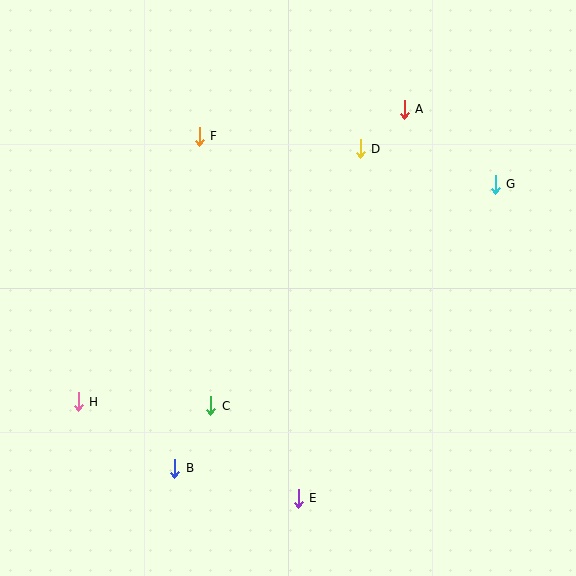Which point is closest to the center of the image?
Point C at (211, 406) is closest to the center.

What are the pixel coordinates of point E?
Point E is at (298, 498).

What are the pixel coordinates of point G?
Point G is at (495, 184).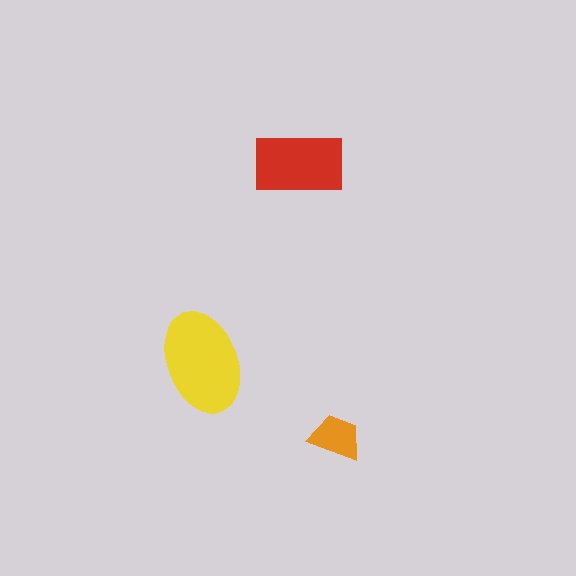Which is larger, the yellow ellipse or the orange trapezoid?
The yellow ellipse.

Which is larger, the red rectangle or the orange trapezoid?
The red rectangle.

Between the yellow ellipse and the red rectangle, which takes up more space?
The yellow ellipse.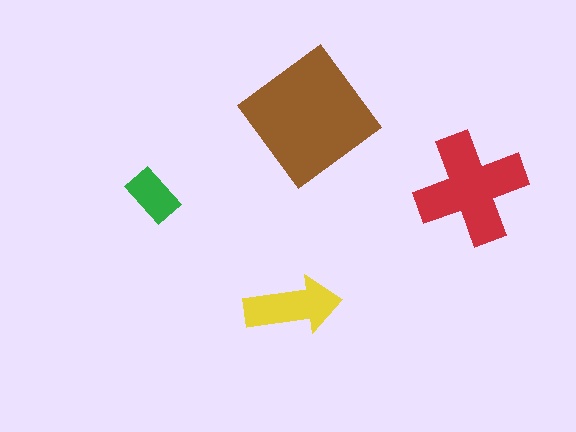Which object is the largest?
The brown diamond.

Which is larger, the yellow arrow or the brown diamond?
The brown diamond.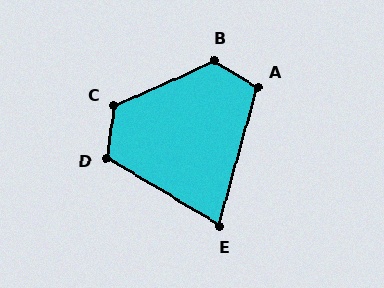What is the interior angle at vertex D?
Approximately 113 degrees (obtuse).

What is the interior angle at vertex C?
Approximately 123 degrees (obtuse).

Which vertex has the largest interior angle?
B, at approximately 123 degrees.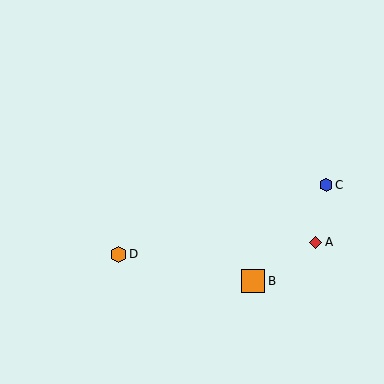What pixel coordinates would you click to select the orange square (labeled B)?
Click at (253, 281) to select the orange square B.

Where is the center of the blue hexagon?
The center of the blue hexagon is at (326, 185).